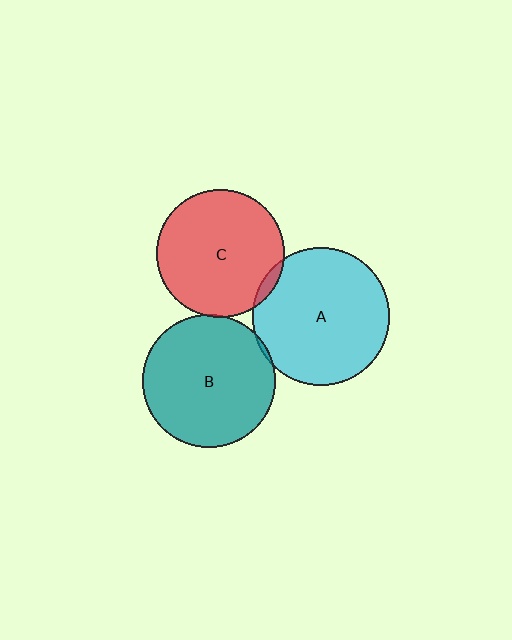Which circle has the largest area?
Circle A (cyan).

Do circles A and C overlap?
Yes.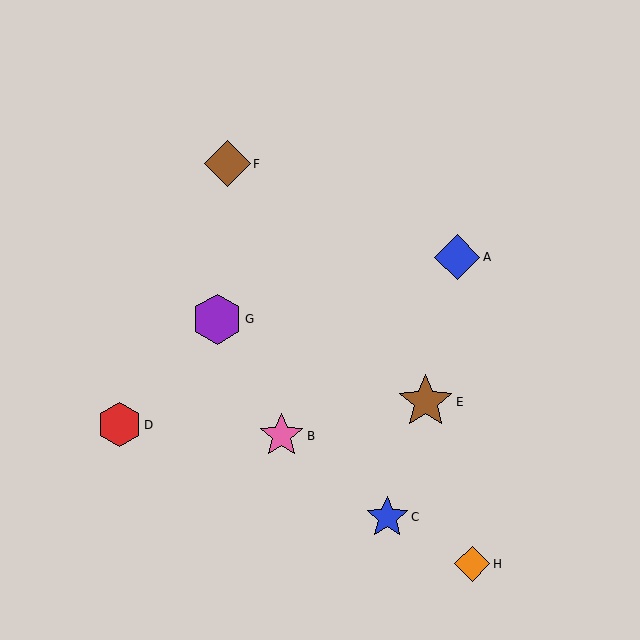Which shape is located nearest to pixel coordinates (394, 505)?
The blue star (labeled C) at (387, 517) is nearest to that location.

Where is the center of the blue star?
The center of the blue star is at (387, 517).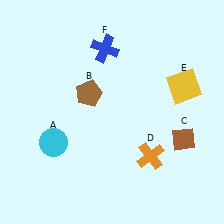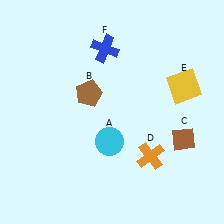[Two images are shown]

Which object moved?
The cyan circle (A) moved right.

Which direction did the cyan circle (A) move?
The cyan circle (A) moved right.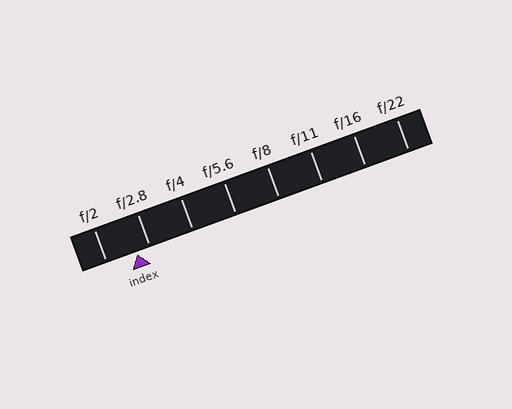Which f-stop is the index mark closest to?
The index mark is closest to f/2.8.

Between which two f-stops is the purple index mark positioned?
The index mark is between f/2 and f/2.8.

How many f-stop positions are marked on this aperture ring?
There are 8 f-stop positions marked.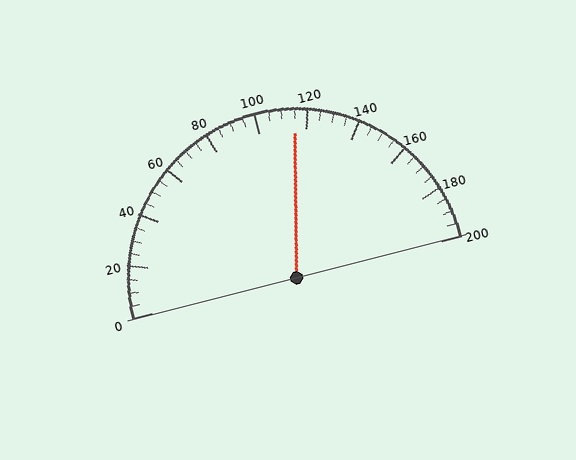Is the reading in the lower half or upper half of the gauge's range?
The reading is in the upper half of the range (0 to 200).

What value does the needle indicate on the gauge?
The needle indicates approximately 115.